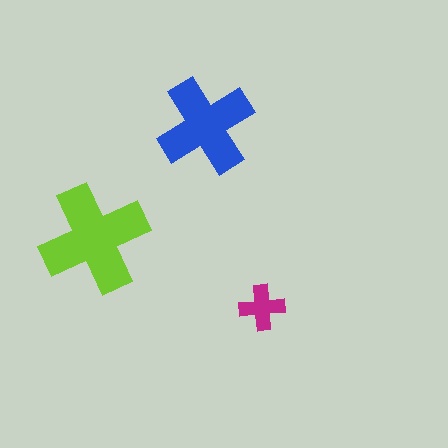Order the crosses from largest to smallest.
the lime one, the blue one, the magenta one.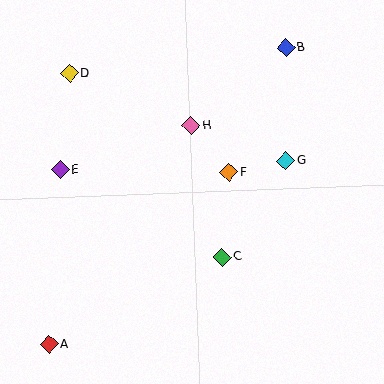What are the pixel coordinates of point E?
Point E is at (60, 170).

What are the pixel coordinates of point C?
Point C is at (222, 257).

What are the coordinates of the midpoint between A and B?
The midpoint between A and B is at (167, 196).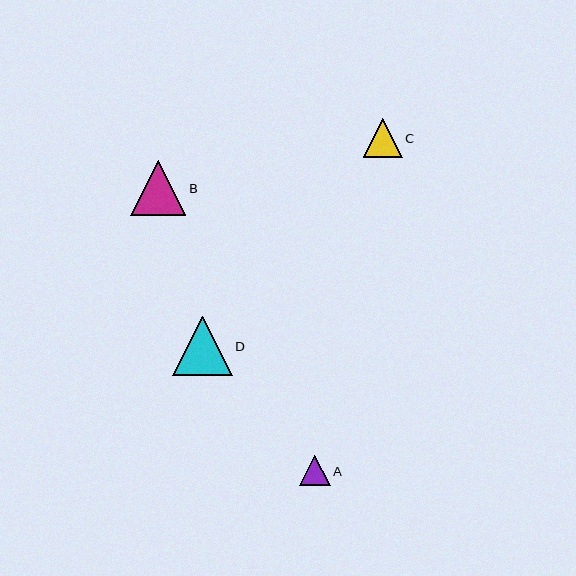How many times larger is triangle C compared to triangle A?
Triangle C is approximately 1.3 times the size of triangle A.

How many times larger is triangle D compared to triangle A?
Triangle D is approximately 1.9 times the size of triangle A.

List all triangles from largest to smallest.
From largest to smallest: D, B, C, A.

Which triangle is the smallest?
Triangle A is the smallest with a size of approximately 31 pixels.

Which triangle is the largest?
Triangle D is the largest with a size of approximately 60 pixels.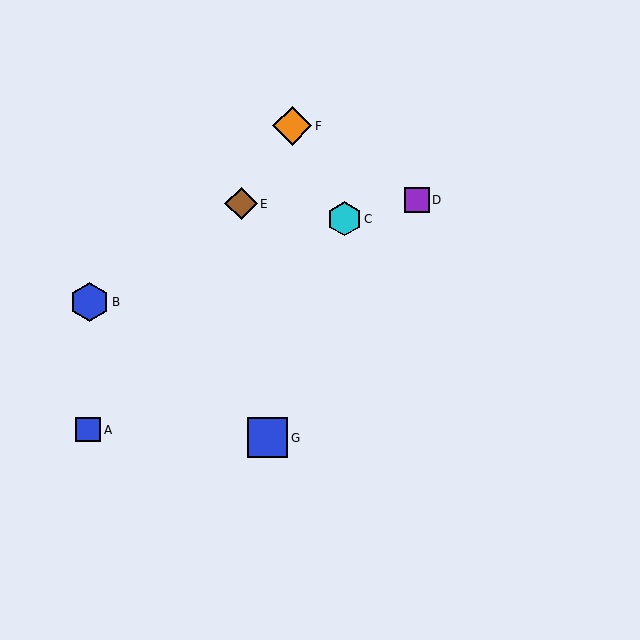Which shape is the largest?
The blue square (labeled G) is the largest.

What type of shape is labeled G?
Shape G is a blue square.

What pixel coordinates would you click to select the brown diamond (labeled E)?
Click at (241, 204) to select the brown diamond E.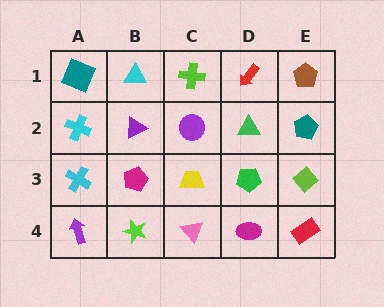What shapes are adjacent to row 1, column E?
A teal pentagon (row 2, column E), a red arrow (row 1, column D).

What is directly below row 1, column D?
A green triangle.